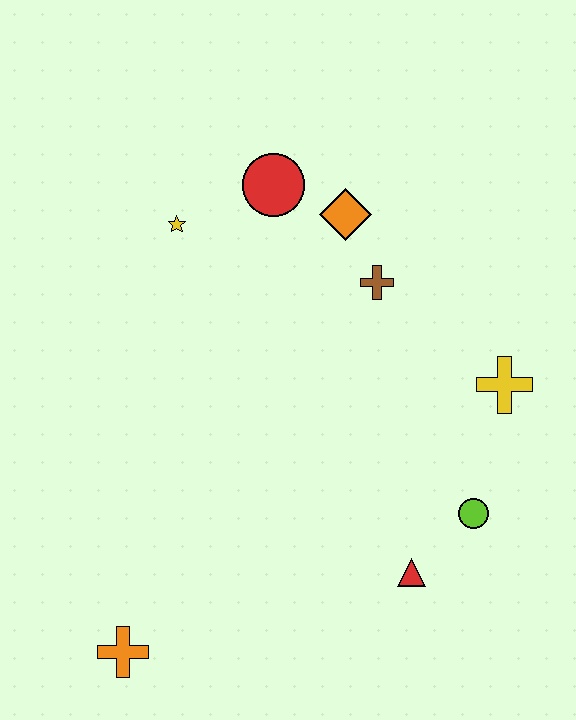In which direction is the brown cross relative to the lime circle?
The brown cross is above the lime circle.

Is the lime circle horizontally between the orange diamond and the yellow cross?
Yes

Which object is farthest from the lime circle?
The yellow star is farthest from the lime circle.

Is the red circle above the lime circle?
Yes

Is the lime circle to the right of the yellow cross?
No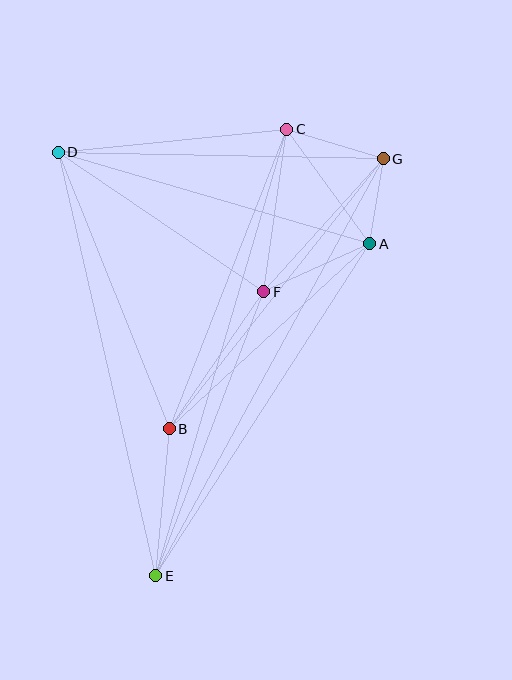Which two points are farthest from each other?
Points E and G are farthest from each other.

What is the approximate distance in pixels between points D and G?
The distance between D and G is approximately 325 pixels.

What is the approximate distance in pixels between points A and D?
The distance between A and D is approximately 325 pixels.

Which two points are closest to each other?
Points A and G are closest to each other.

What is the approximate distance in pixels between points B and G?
The distance between B and G is approximately 344 pixels.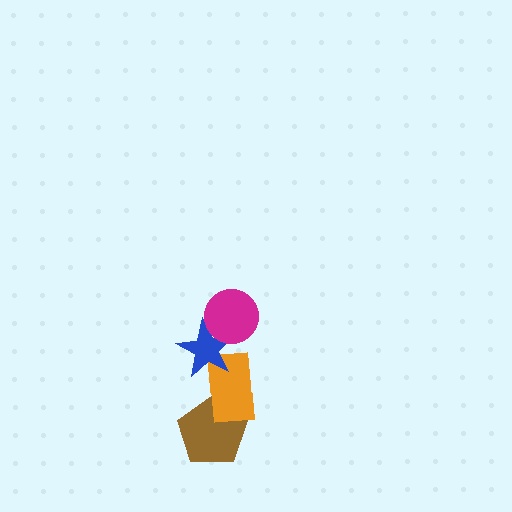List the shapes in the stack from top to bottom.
From top to bottom: the magenta circle, the blue star, the orange rectangle, the brown pentagon.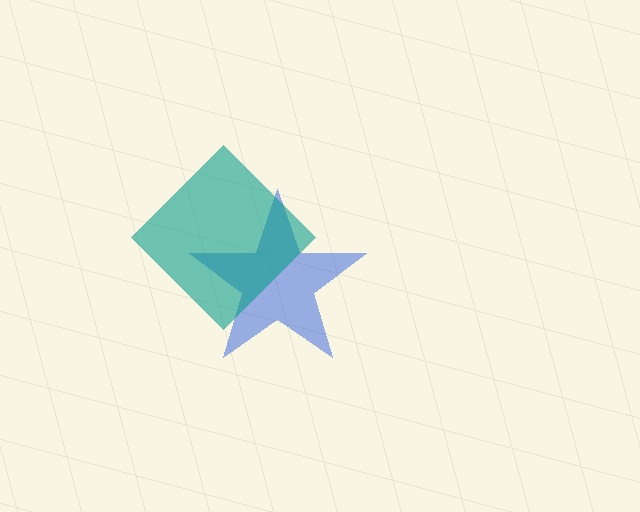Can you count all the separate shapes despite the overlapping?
Yes, there are 2 separate shapes.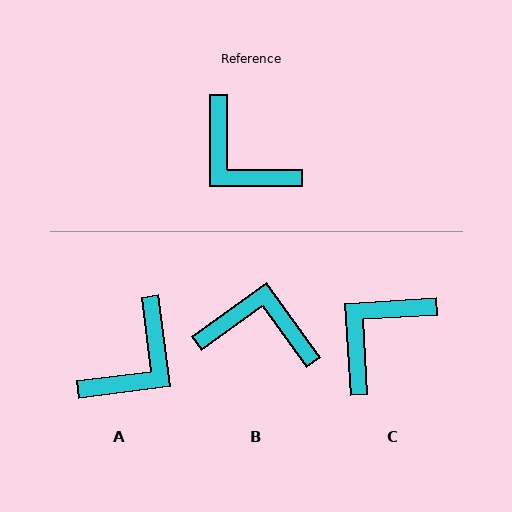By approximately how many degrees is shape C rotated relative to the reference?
Approximately 87 degrees clockwise.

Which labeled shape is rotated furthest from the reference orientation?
B, about 144 degrees away.